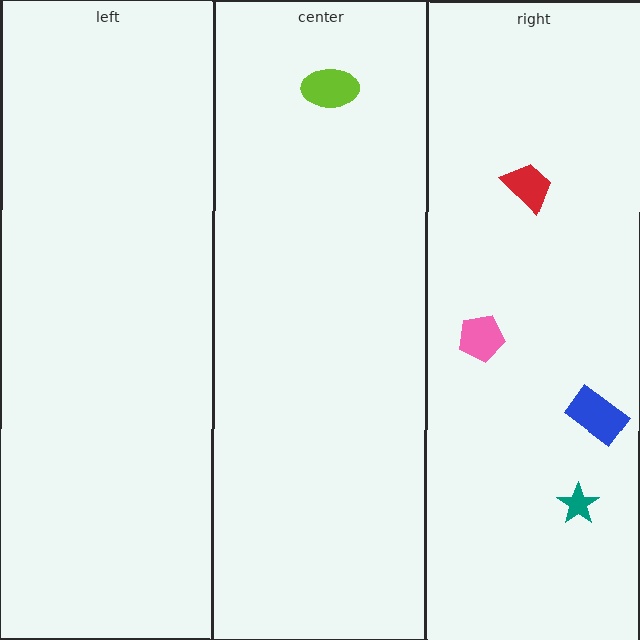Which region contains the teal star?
The right region.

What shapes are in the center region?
The lime ellipse.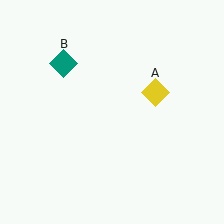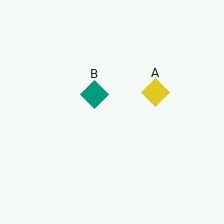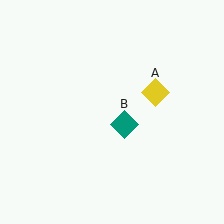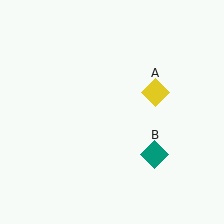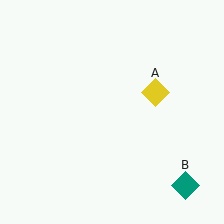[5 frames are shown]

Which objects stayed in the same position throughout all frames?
Yellow diamond (object A) remained stationary.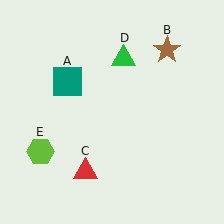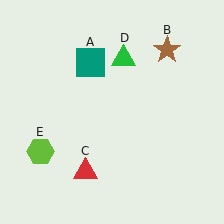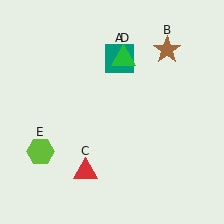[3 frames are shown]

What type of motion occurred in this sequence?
The teal square (object A) rotated clockwise around the center of the scene.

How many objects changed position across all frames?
1 object changed position: teal square (object A).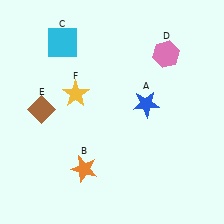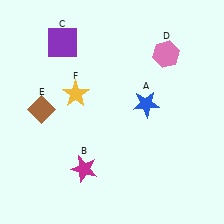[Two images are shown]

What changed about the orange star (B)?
In Image 1, B is orange. In Image 2, it changed to magenta.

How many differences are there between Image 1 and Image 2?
There are 2 differences between the two images.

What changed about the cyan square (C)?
In Image 1, C is cyan. In Image 2, it changed to purple.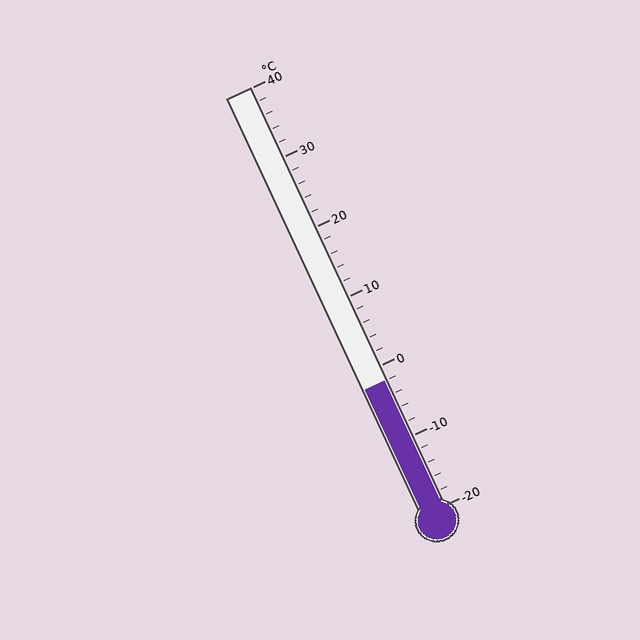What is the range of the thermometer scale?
The thermometer scale ranges from -20°C to 40°C.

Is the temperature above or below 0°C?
The temperature is below 0°C.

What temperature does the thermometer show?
The thermometer shows approximately -2°C.